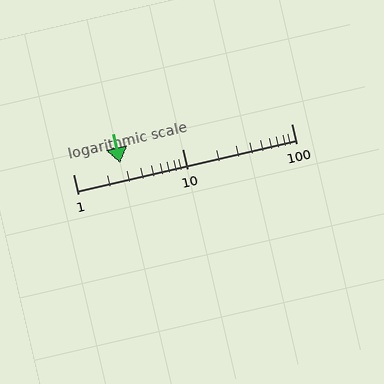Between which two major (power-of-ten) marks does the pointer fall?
The pointer is between 1 and 10.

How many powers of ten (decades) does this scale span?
The scale spans 2 decades, from 1 to 100.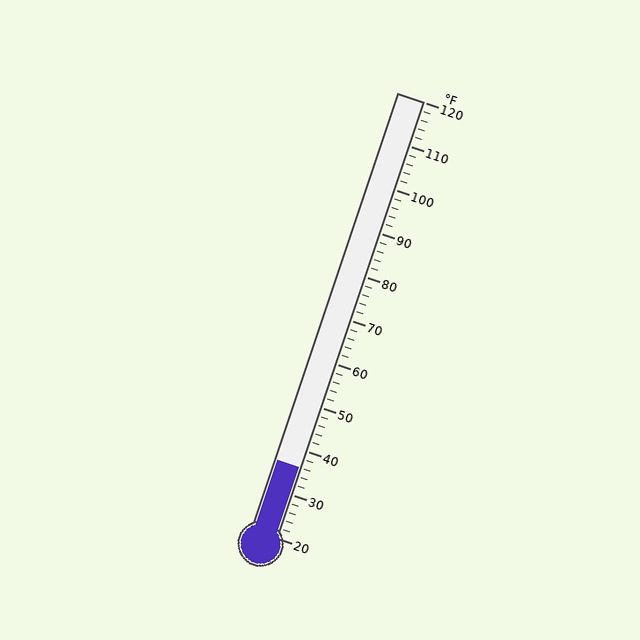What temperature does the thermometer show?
The thermometer shows approximately 36°F.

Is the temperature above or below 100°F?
The temperature is below 100°F.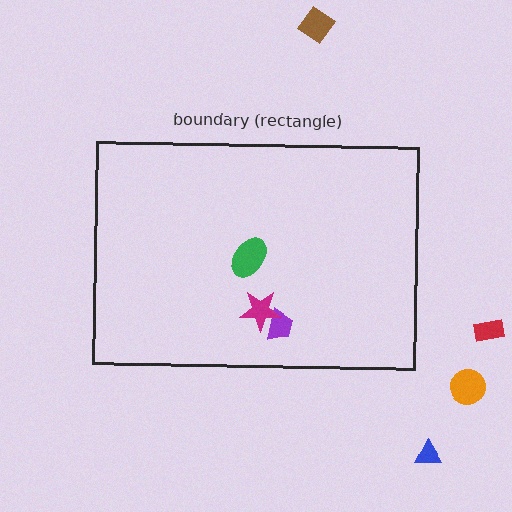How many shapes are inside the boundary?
3 inside, 4 outside.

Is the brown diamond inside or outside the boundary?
Outside.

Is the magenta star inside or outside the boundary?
Inside.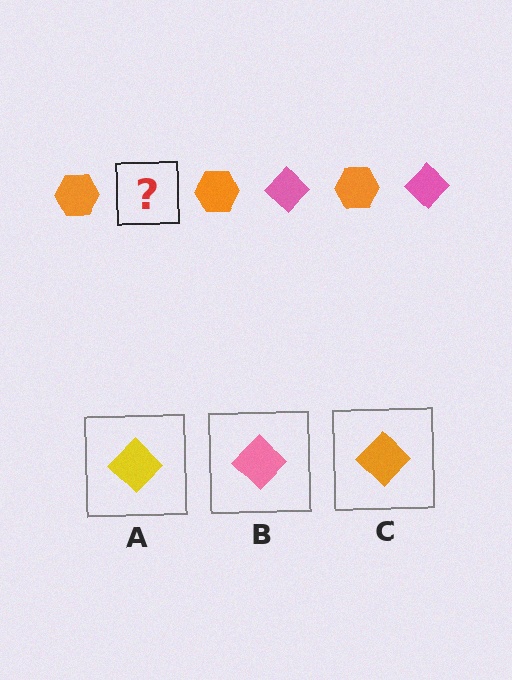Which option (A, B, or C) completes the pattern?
B.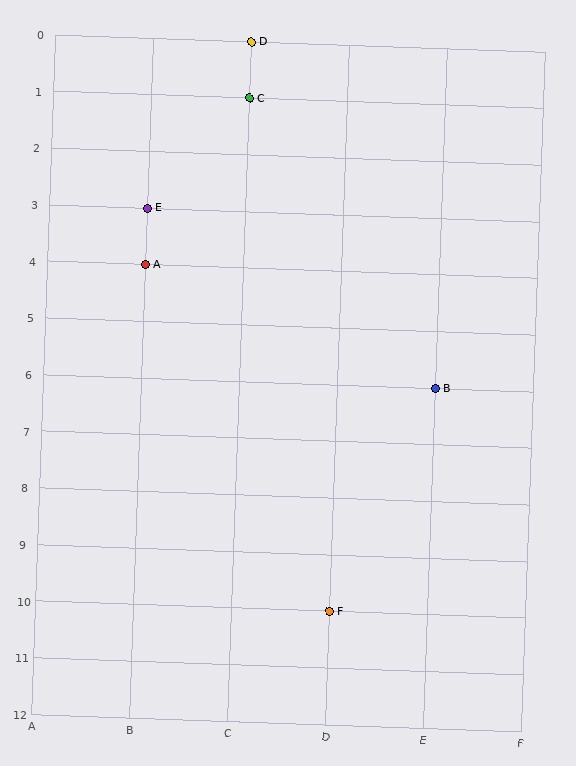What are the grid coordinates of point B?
Point B is at grid coordinates (E, 6).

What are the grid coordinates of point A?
Point A is at grid coordinates (B, 4).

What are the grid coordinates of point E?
Point E is at grid coordinates (B, 3).